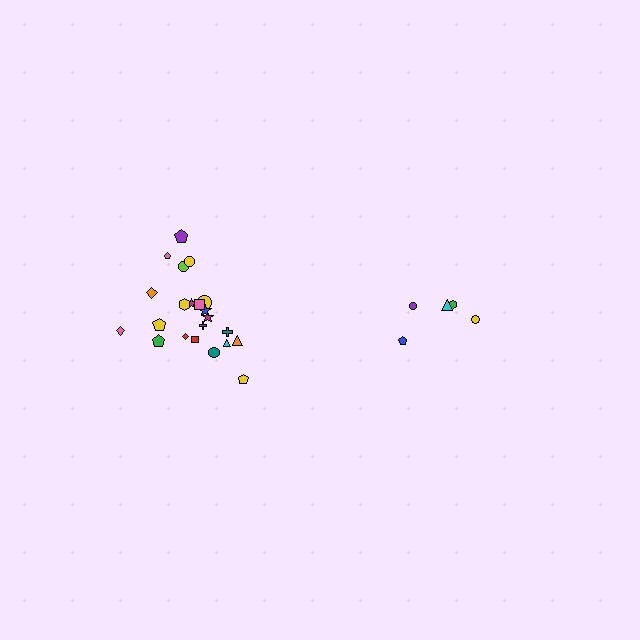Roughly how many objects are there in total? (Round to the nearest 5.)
Roughly 25 objects in total.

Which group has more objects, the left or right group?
The left group.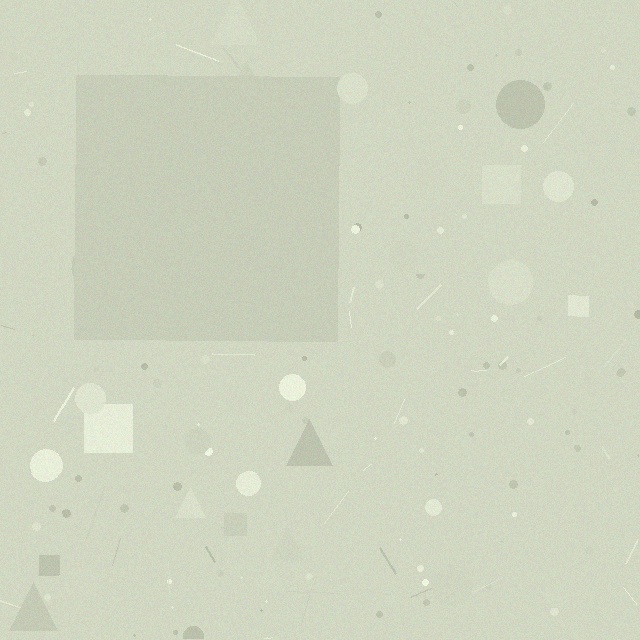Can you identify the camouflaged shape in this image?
The camouflaged shape is a square.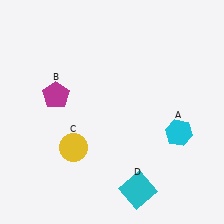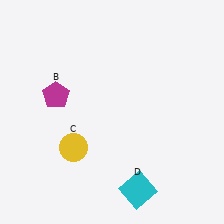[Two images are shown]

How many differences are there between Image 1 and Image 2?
There is 1 difference between the two images.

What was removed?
The cyan hexagon (A) was removed in Image 2.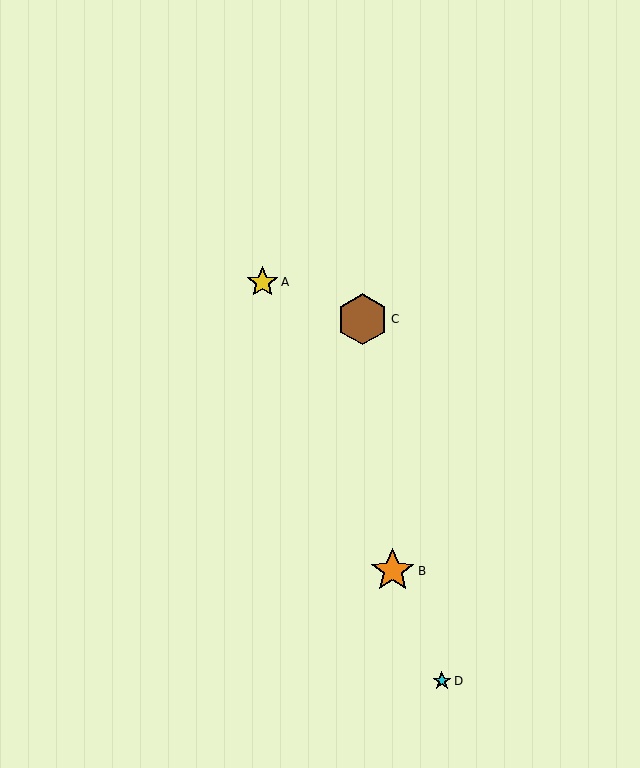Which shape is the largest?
The brown hexagon (labeled C) is the largest.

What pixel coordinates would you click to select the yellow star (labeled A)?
Click at (262, 282) to select the yellow star A.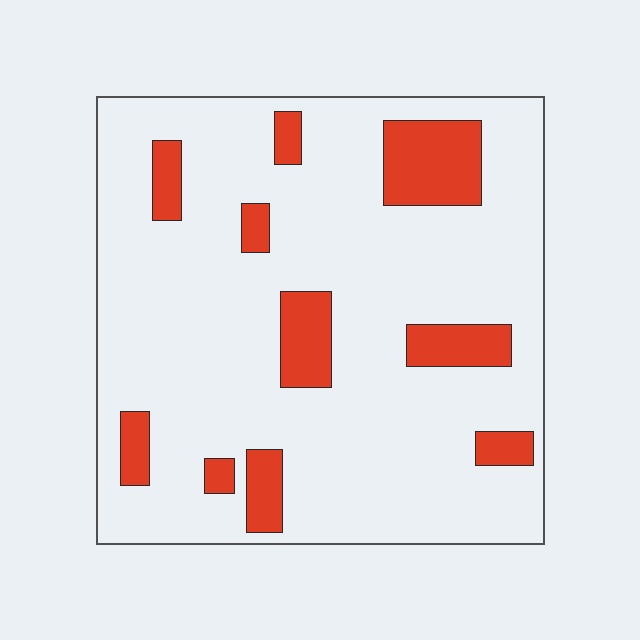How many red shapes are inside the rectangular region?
10.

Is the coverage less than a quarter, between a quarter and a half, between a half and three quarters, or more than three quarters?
Less than a quarter.